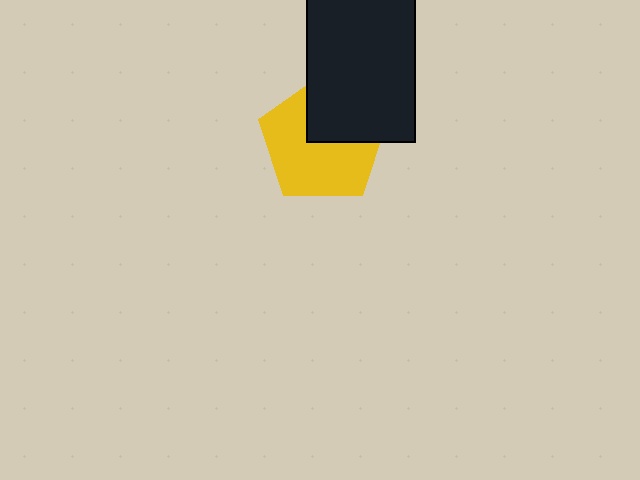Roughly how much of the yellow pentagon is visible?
About half of it is visible (roughly 63%).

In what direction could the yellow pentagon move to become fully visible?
The yellow pentagon could move toward the lower-left. That would shift it out from behind the black rectangle entirely.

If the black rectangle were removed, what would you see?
You would see the complete yellow pentagon.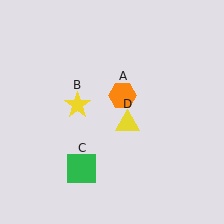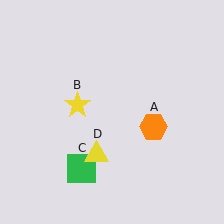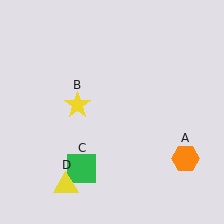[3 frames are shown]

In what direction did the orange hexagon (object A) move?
The orange hexagon (object A) moved down and to the right.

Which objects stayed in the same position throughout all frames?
Yellow star (object B) and green square (object C) remained stationary.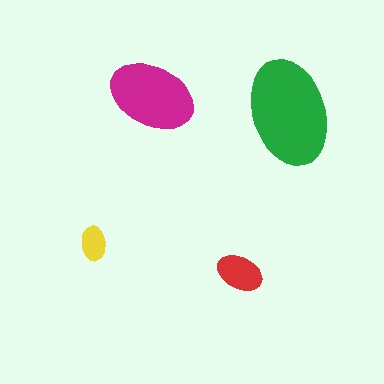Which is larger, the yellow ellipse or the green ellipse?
The green one.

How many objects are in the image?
There are 4 objects in the image.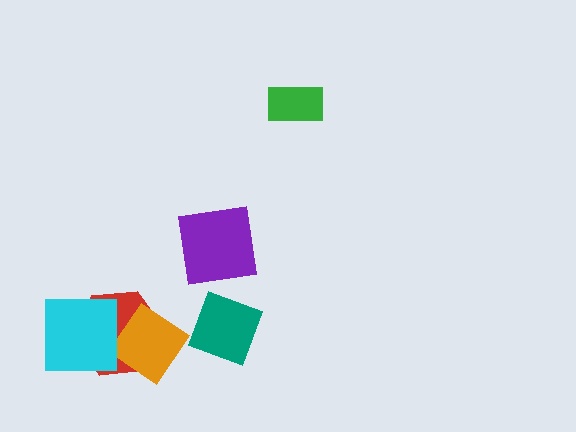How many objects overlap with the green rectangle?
0 objects overlap with the green rectangle.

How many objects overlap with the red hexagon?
2 objects overlap with the red hexagon.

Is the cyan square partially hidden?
No, no other shape covers it.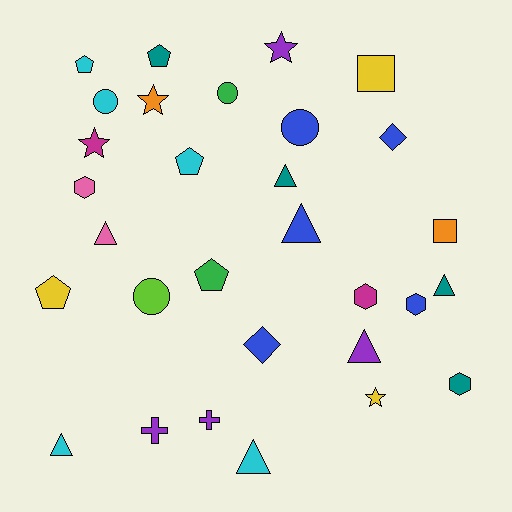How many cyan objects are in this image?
There are 5 cyan objects.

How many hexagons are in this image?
There are 4 hexagons.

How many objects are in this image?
There are 30 objects.